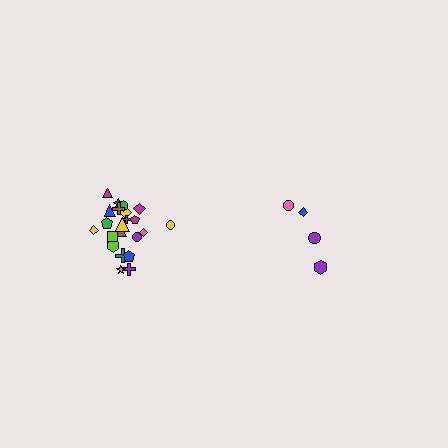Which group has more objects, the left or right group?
The left group.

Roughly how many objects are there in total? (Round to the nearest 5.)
Roughly 25 objects in total.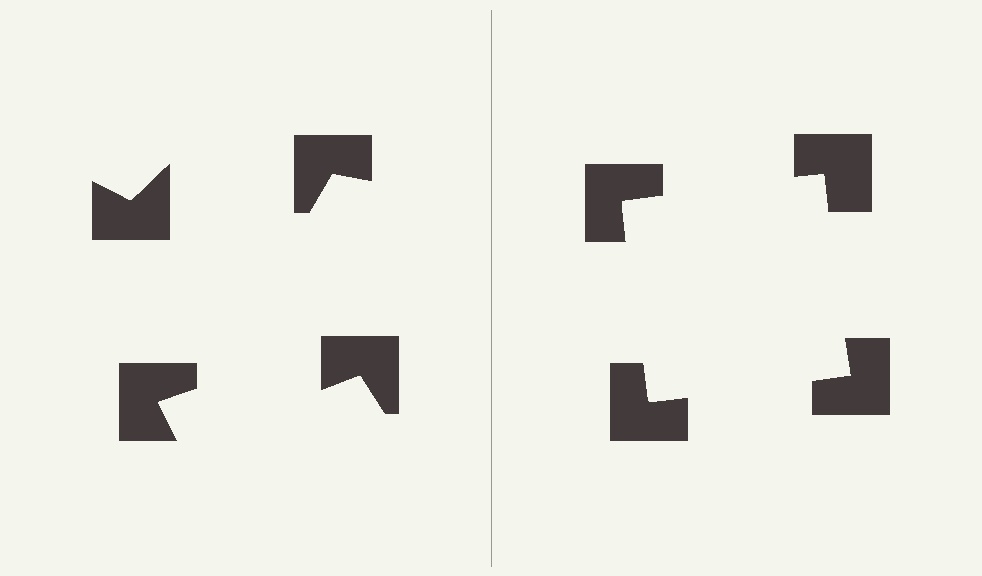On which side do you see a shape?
An illusory square appears on the right side. On the left side the wedge cuts are rotated, so no coherent shape forms.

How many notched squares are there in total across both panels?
8 — 4 on each side.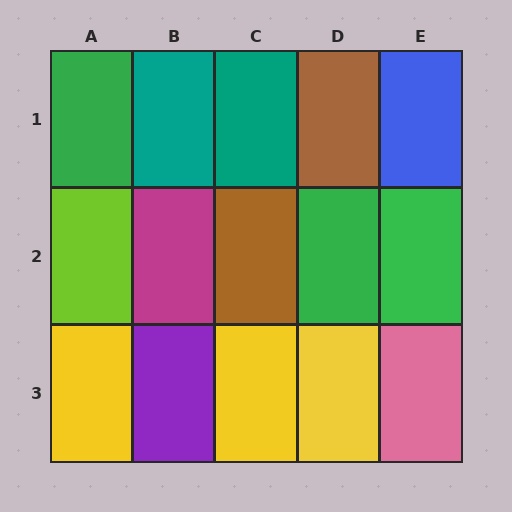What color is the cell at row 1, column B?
Teal.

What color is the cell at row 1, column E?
Blue.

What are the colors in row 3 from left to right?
Yellow, purple, yellow, yellow, pink.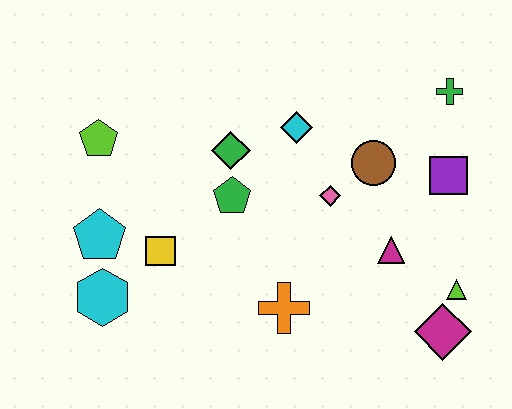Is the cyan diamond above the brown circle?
Yes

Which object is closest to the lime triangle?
The magenta diamond is closest to the lime triangle.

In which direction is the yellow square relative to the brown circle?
The yellow square is to the left of the brown circle.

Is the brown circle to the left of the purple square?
Yes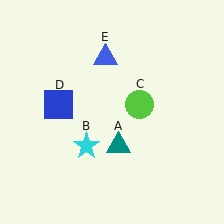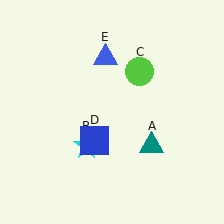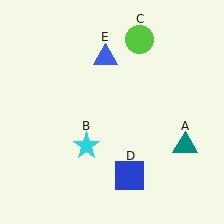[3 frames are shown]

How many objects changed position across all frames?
3 objects changed position: teal triangle (object A), lime circle (object C), blue square (object D).